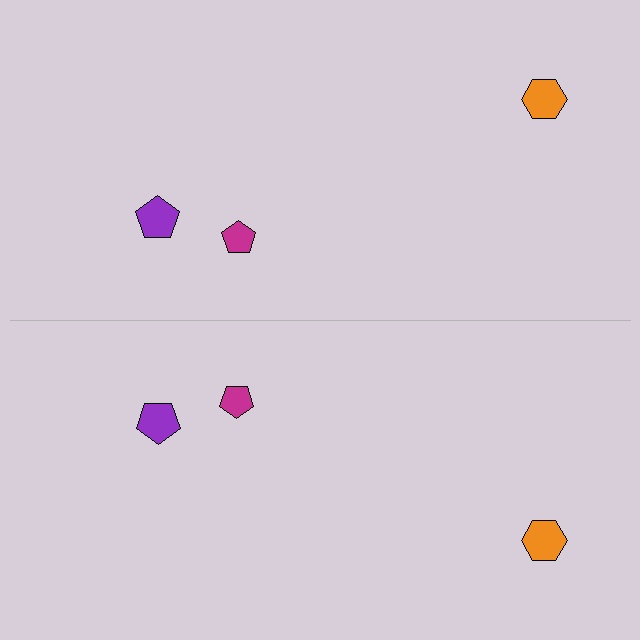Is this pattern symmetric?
Yes, this pattern has bilateral (reflection) symmetry.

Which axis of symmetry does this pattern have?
The pattern has a horizontal axis of symmetry running through the center of the image.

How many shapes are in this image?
There are 6 shapes in this image.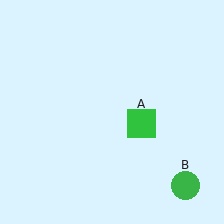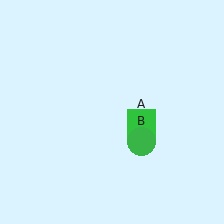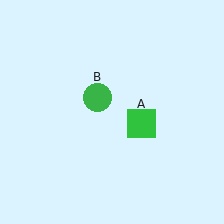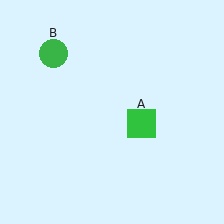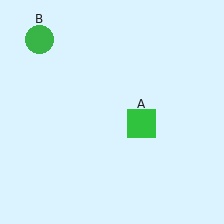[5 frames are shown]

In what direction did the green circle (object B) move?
The green circle (object B) moved up and to the left.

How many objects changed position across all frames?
1 object changed position: green circle (object B).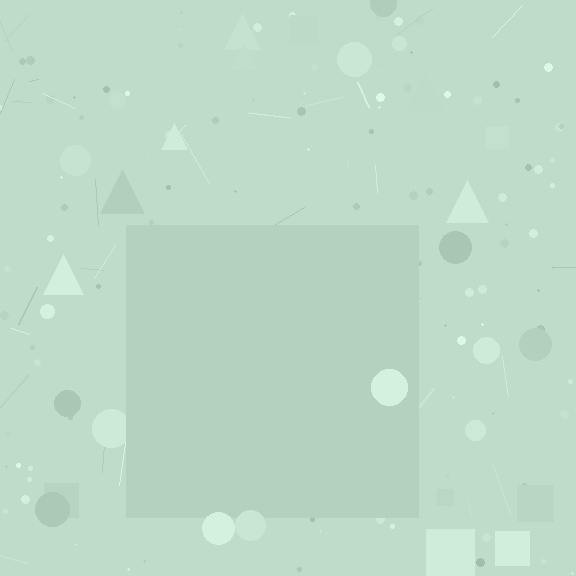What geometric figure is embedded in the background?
A square is embedded in the background.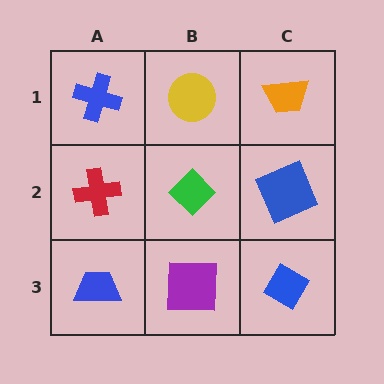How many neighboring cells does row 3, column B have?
3.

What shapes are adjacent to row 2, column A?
A blue cross (row 1, column A), a blue trapezoid (row 3, column A), a green diamond (row 2, column B).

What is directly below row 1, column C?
A blue square.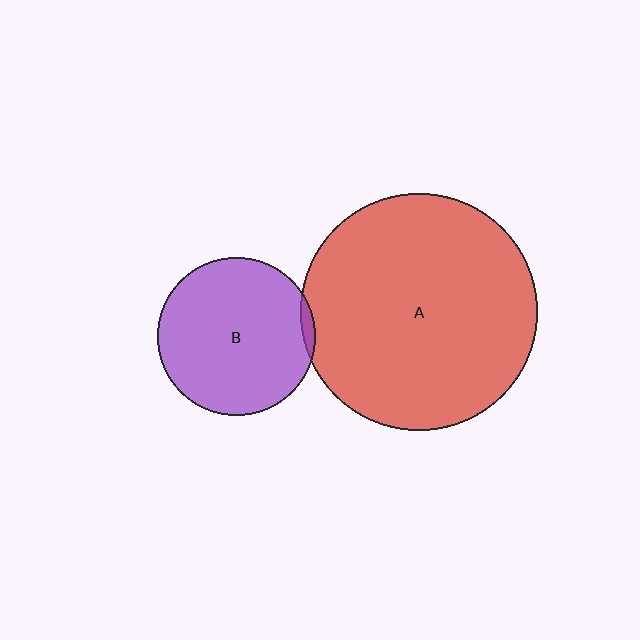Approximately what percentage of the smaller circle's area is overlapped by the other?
Approximately 5%.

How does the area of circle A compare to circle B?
Approximately 2.3 times.